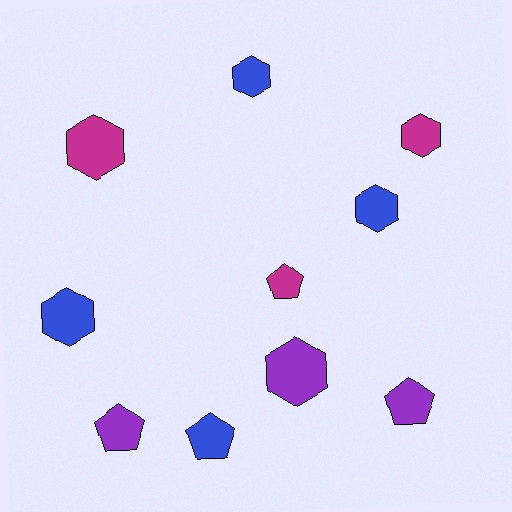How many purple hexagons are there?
There is 1 purple hexagon.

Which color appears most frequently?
Blue, with 4 objects.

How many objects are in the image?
There are 10 objects.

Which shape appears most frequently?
Hexagon, with 6 objects.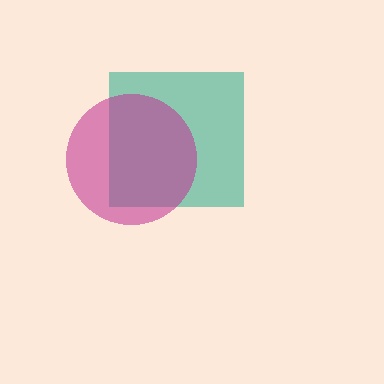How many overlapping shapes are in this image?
There are 2 overlapping shapes in the image.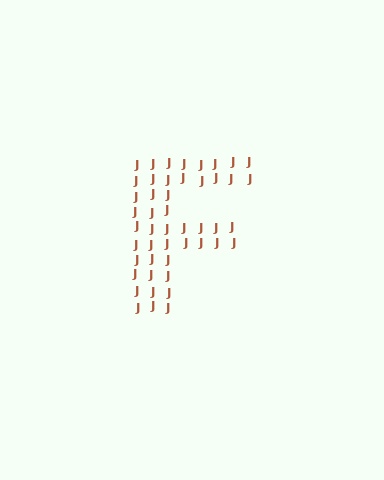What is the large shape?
The large shape is the letter F.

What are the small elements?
The small elements are letter J's.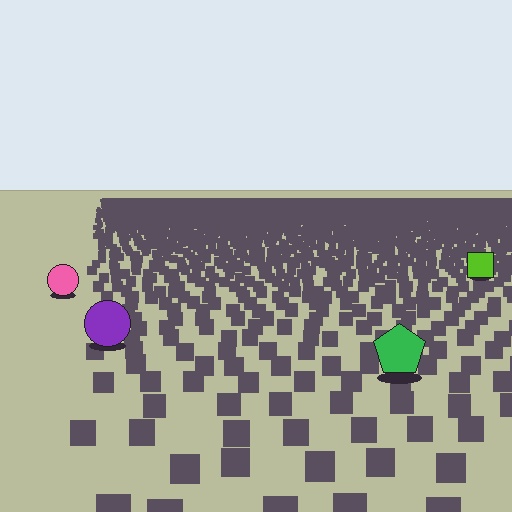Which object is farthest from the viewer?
The lime square is farthest from the viewer. It appears smaller and the ground texture around it is denser.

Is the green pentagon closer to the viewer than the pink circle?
Yes. The green pentagon is closer — you can tell from the texture gradient: the ground texture is coarser near it.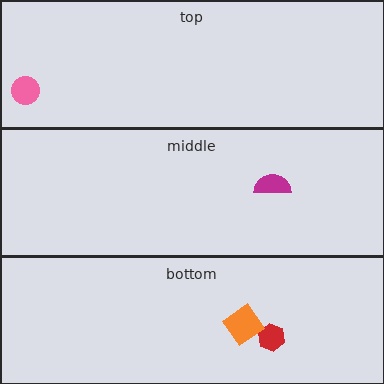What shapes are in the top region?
The pink circle.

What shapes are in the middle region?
The magenta semicircle.